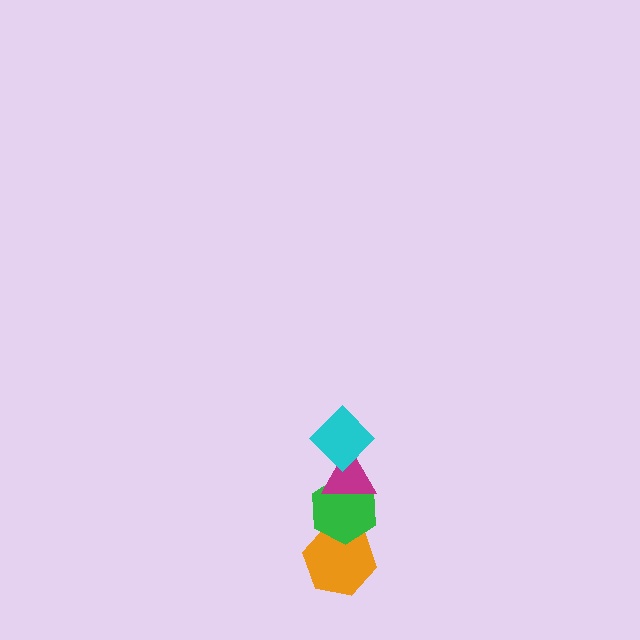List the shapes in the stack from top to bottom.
From top to bottom: the cyan diamond, the magenta triangle, the green hexagon, the orange hexagon.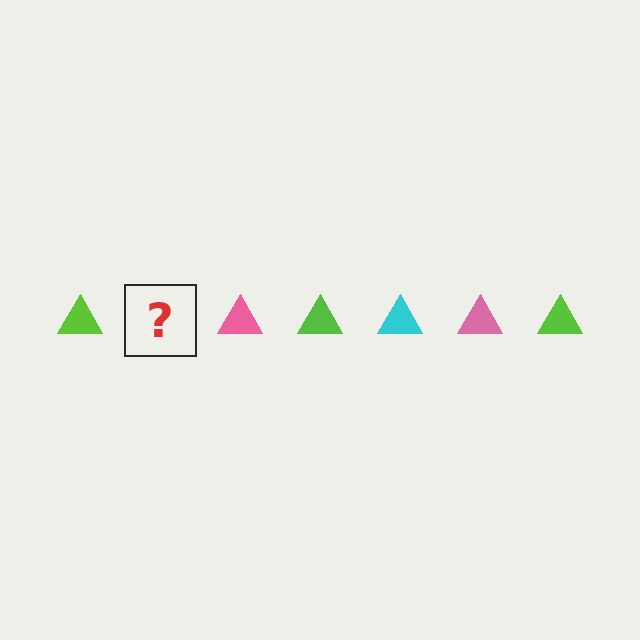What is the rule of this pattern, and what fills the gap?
The rule is that the pattern cycles through lime, cyan, pink triangles. The gap should be filled with a cyan triangle.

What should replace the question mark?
The question mark should be replaced with a cyan triangle.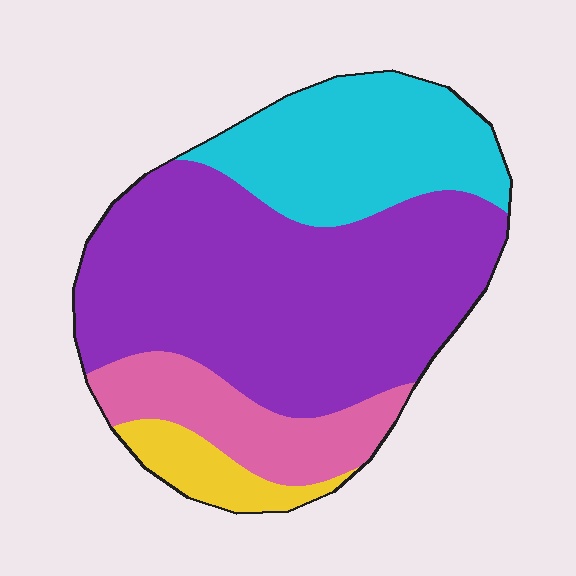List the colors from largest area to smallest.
From largest to smallest: purple, cyan, pink, yellow.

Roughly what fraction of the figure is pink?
Pink covers roughly 15% of the figure.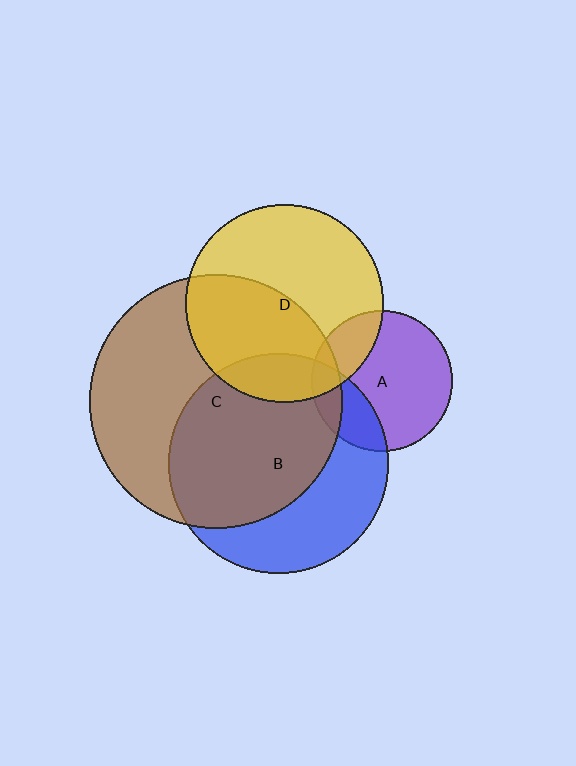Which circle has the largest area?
Circle C (brown).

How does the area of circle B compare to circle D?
Approximately 1.2 times.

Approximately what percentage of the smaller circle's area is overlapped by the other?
Approximately 25%.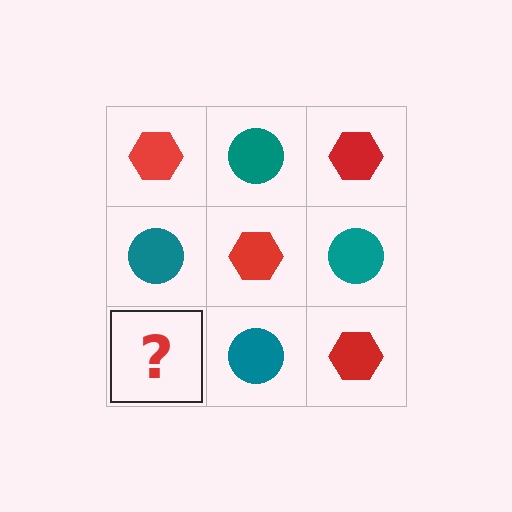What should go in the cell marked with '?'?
The missing cell should contain a red hexagon.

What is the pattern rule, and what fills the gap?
The rule is that it alternates red hexagon and teal circle in a checkerboard pattern. The gap should be filled with a red hexagon.